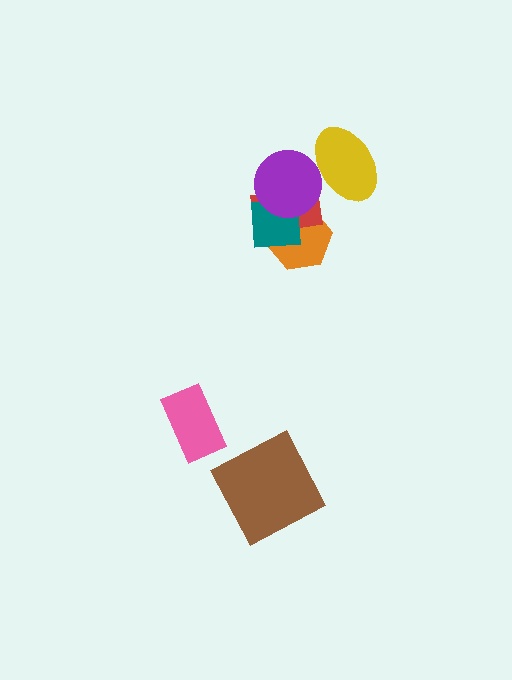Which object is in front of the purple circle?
The yellow ellipse is in front of the purple circle.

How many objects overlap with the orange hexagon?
3 objects overlap with the orange hexagon.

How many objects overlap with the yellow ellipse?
1 object overlaps with the yellow ellipse.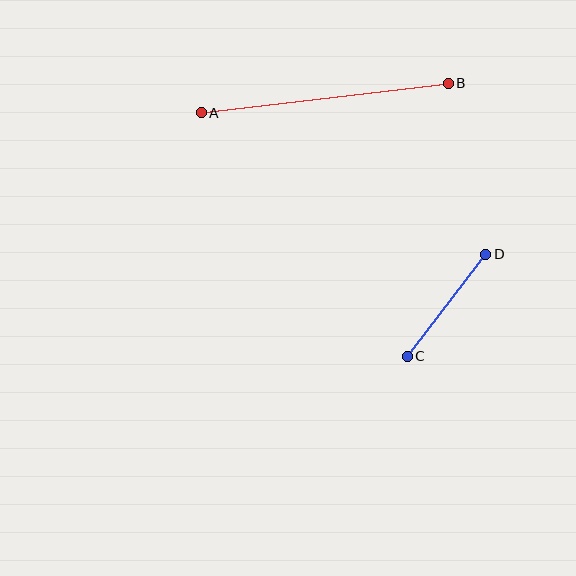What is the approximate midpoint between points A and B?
The midpoint is at approximately (325, 98) pixels.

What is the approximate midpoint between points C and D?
The midpoint is at approximately (447, 305) pixels.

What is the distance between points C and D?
The distance is approximately 128 pixels.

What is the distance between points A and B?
The distance is approximately 249 pixels.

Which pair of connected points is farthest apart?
Points A and B are farthest apart.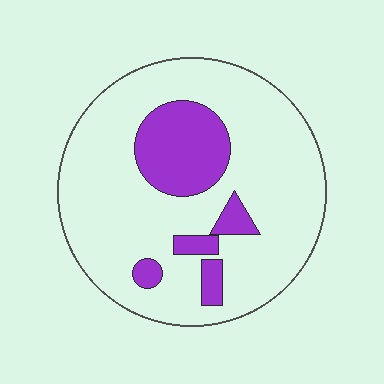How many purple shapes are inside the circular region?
5.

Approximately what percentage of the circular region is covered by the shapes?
Approximately 20%.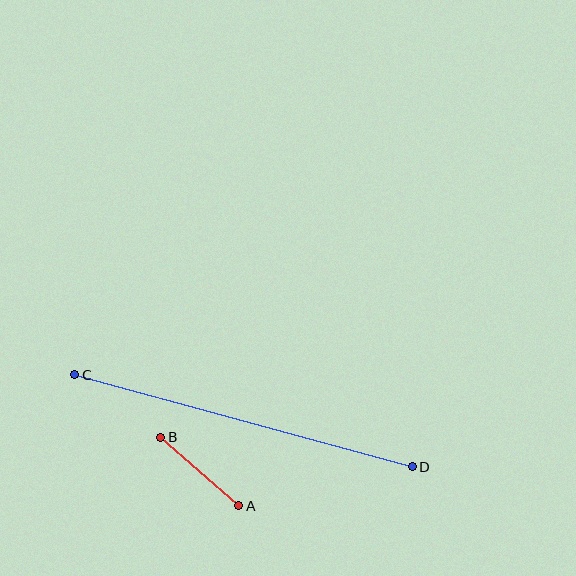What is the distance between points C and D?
The distance is approximately 350 pixels.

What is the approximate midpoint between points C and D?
The midpoint is at approximately (244, 421) pixels.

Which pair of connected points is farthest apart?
Points C and D are farthest apart.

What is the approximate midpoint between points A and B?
The midpoint is at approximately (200, 471) pixels.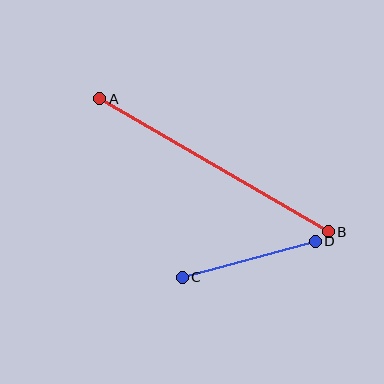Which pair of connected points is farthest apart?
Points A and B are farthest apart.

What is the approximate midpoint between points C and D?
The midpoint is at approximately (249, 259) pixels.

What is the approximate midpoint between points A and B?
The midpoint is at approximately (214, 165) pixels.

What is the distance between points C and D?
The distance is approximately 138 pixels.